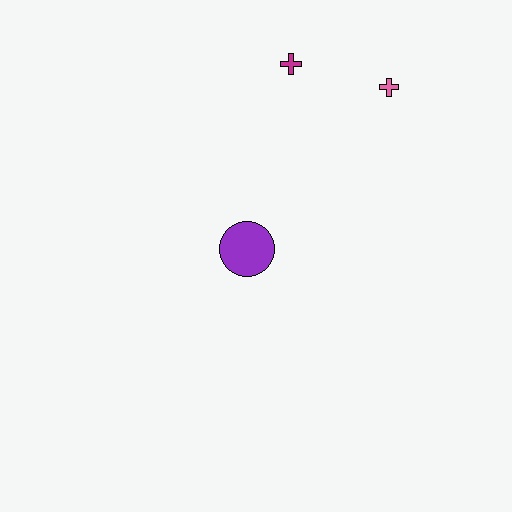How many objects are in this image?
There are 3 objects.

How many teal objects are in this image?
There are no teal objects.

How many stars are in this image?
There are no stars.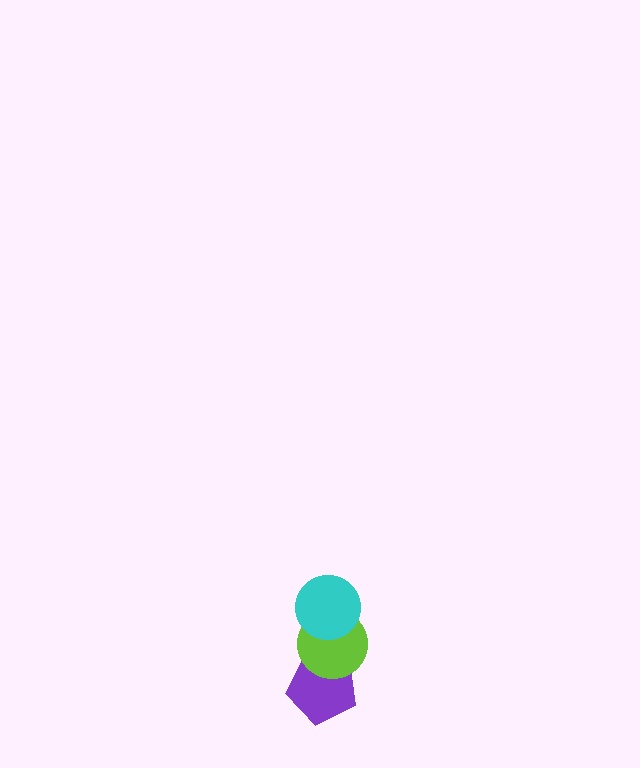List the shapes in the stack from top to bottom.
From top to bottom: the cyan circle, the lime circle, the purple pentagon.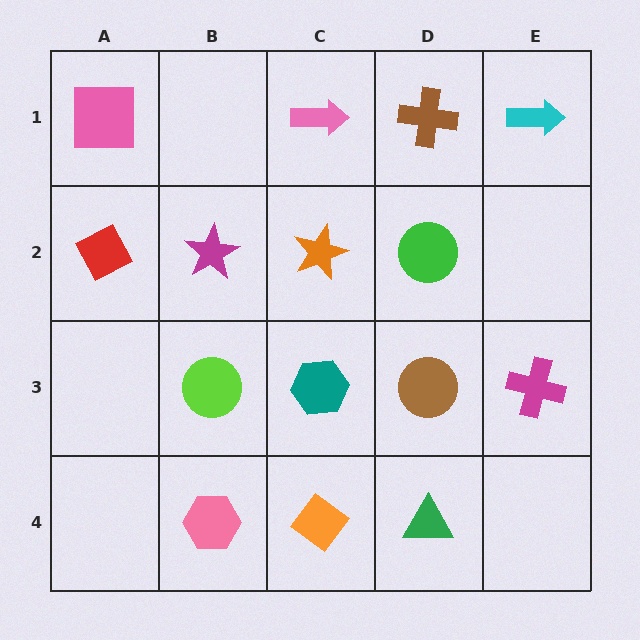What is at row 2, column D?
A green circle.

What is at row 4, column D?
A green triangle.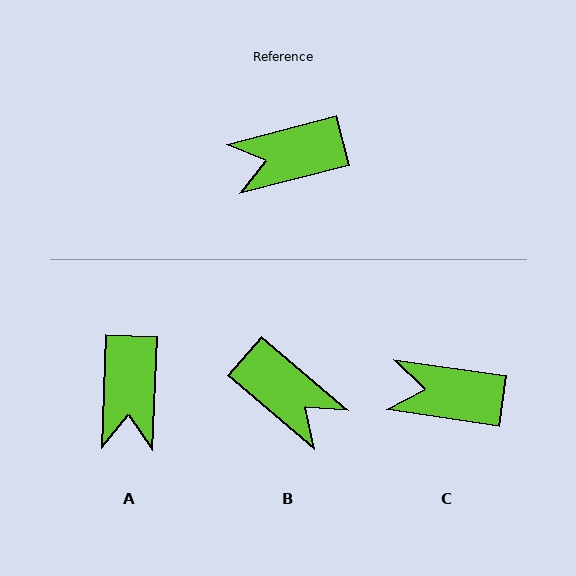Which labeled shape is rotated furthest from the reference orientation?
B, about 125 degrees away.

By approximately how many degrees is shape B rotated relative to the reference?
Approximately 125 degrees counter-clockwise.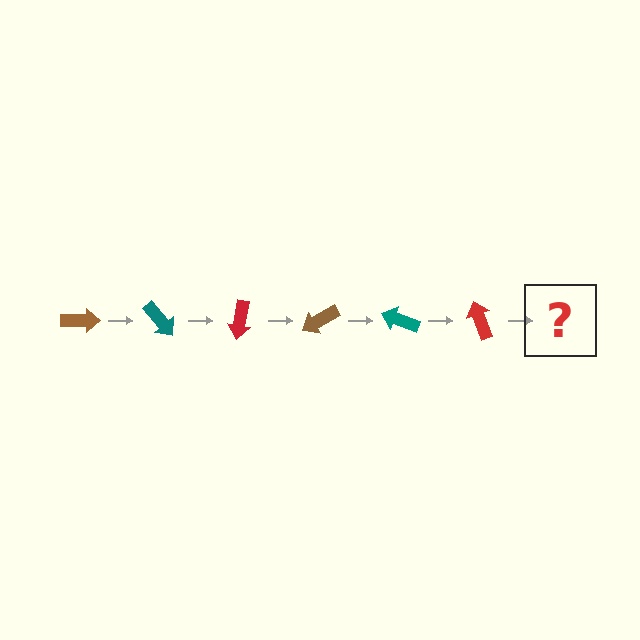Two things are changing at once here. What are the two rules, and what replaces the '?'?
The two rules are that it rotates 50 degrees each step and the color cycles through brown, teal, and red. The '?' should be a brown arrow, rotated 300 degrees from the start.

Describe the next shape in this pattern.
It should be a brown arrow, rotated 300 degrees from the start.